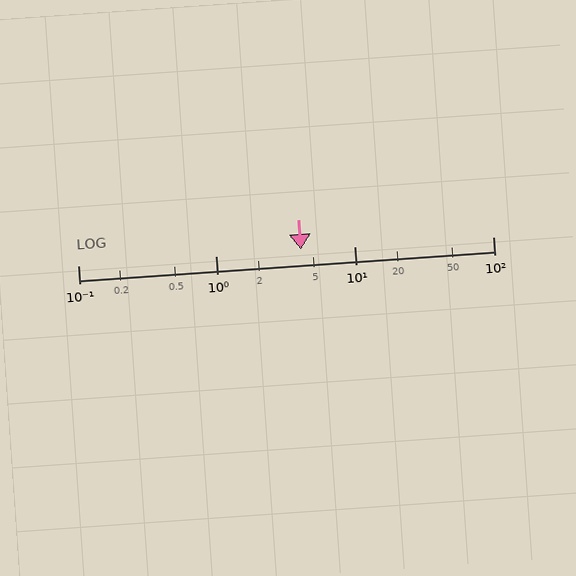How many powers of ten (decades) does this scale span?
The scale spans 3 decades, from 0.1 to 100.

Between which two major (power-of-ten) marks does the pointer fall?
The pointer is between 1 and 10.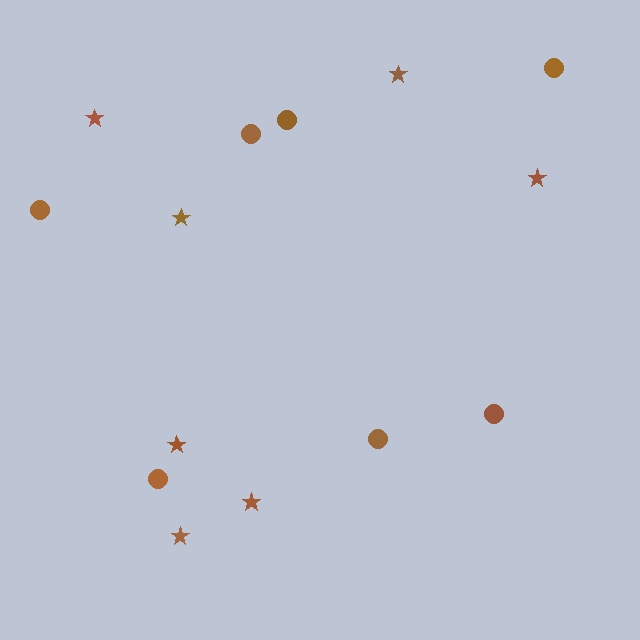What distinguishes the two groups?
There are 2 groups: one group of stars (7) and one group of circles (7).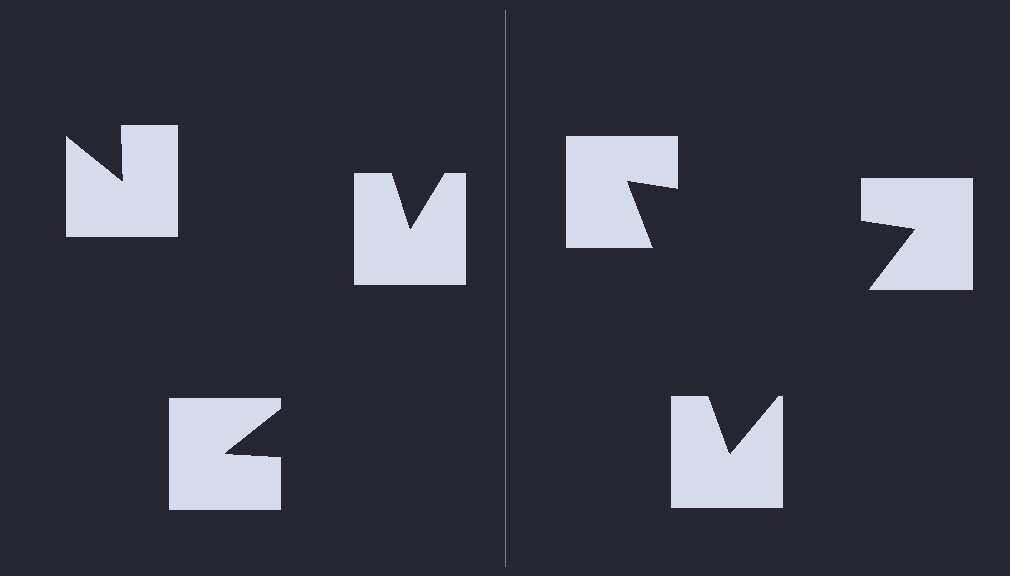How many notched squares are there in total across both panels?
6 — 3 on each side.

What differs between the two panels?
The notched squares are positioned identically on both sides; only the wedge orientations differ. On the right they align to a triangle; on the left they are misaligned.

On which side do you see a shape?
An illusory triangle appears on the right side. On the left side the wedge cuts are rotated, so no coherent shape forms.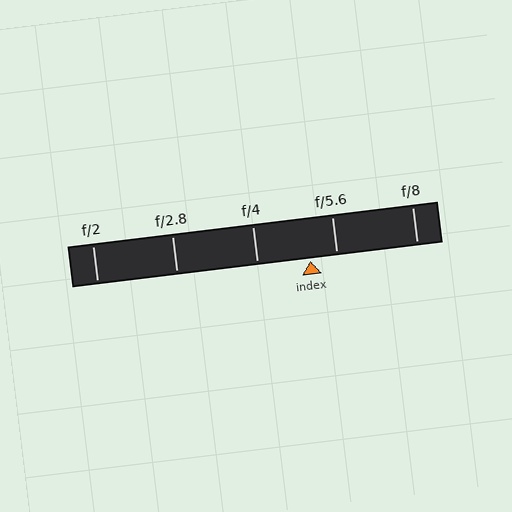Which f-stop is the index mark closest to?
The index mark is closest to f/5.6.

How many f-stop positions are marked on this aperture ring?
There are 5 f-stop positions marked.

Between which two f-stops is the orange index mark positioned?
The index mark is between f/4 and f/5.6.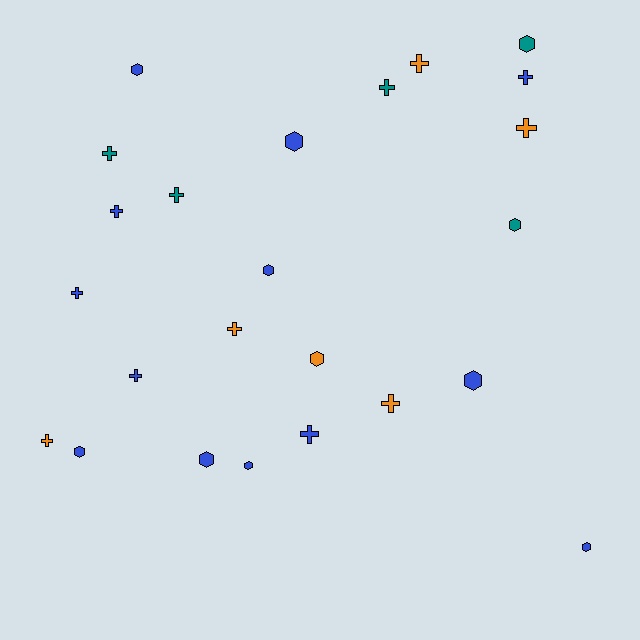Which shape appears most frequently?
Cross, with 13 objects.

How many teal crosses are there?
There are 3 teal crosses.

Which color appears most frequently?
Blue, with 13 objects.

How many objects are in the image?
There are 24 objects.